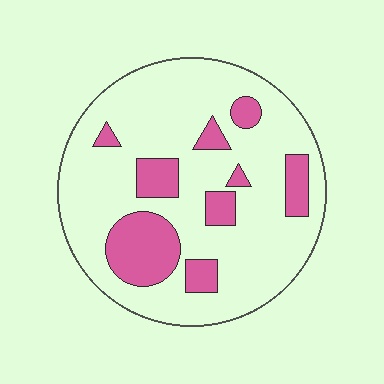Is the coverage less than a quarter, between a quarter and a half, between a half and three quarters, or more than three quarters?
Less than a quarter.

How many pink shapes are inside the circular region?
9.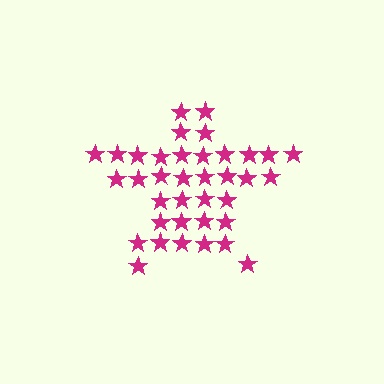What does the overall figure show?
The overall figure shows a star.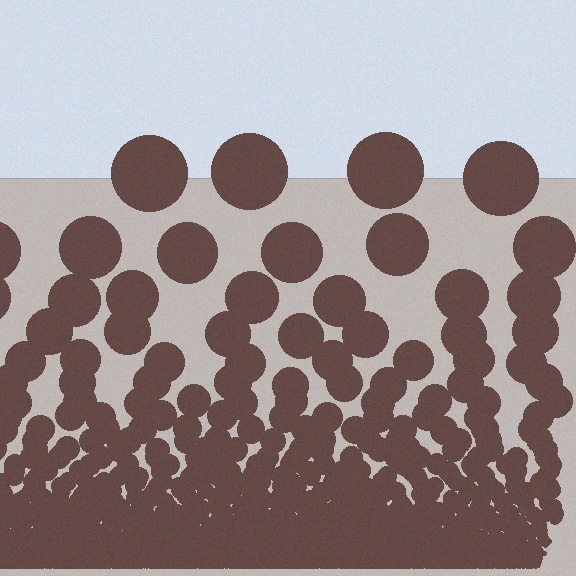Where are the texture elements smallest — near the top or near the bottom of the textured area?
Near the bottom.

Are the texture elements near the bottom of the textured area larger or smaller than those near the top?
Smaller. The gradient is inverted — elements near the bottom are smaller and denser.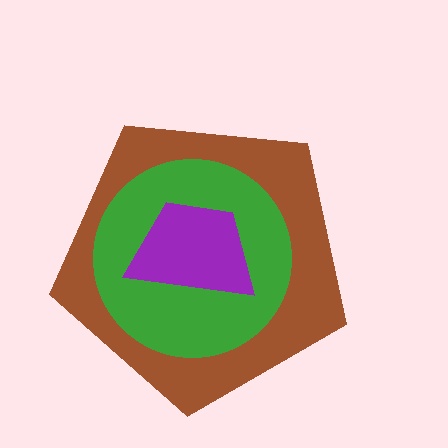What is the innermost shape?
The purple trapezoid.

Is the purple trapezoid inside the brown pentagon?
Yes.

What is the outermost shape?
The brown pentagon.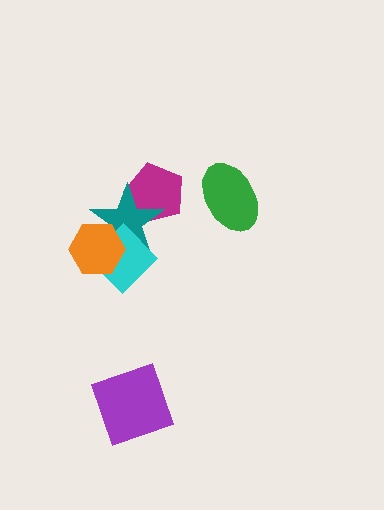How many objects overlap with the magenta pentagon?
1 object overlaps with the magenta pentagon.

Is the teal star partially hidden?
Yes, it is partially covered by another shape.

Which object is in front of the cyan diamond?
The orange hexagon is in front of the cyan diamond.